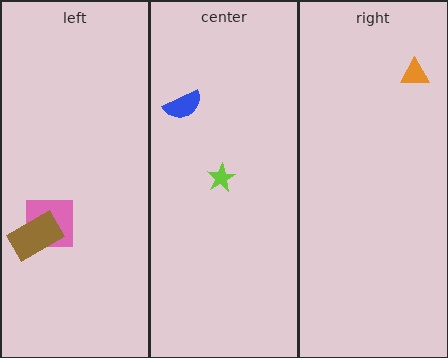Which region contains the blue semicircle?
The center region.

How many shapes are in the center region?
2.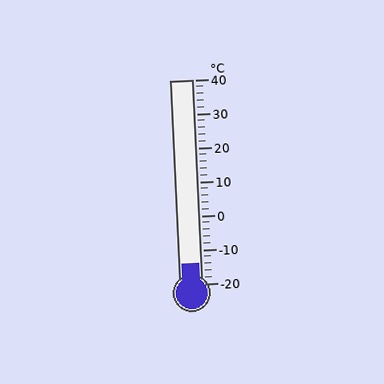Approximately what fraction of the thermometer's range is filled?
The thermometer is filled to approximately 10% of its range.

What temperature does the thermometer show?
The thermometer shows approximately -14°C.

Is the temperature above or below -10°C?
The temperature is below -10°C.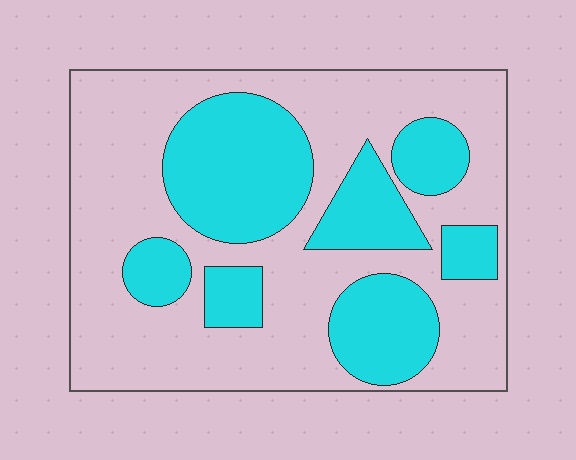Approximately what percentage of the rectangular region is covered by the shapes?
Approximately 35%.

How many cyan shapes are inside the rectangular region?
7.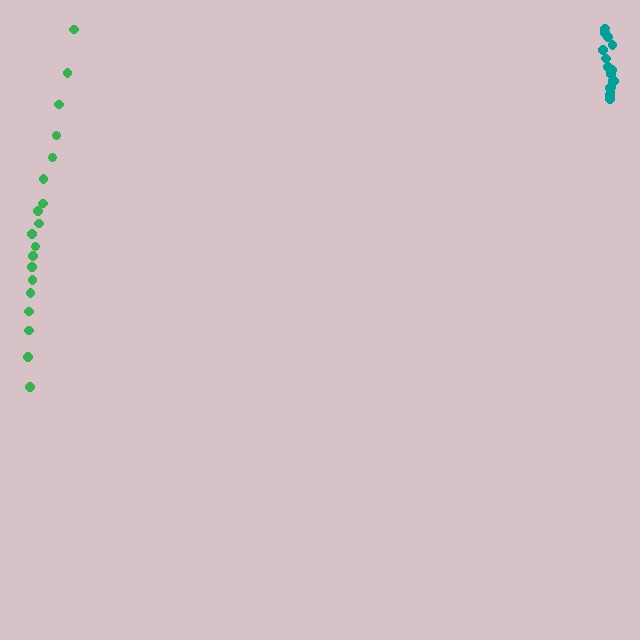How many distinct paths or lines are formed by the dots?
There are 2 distinct paths.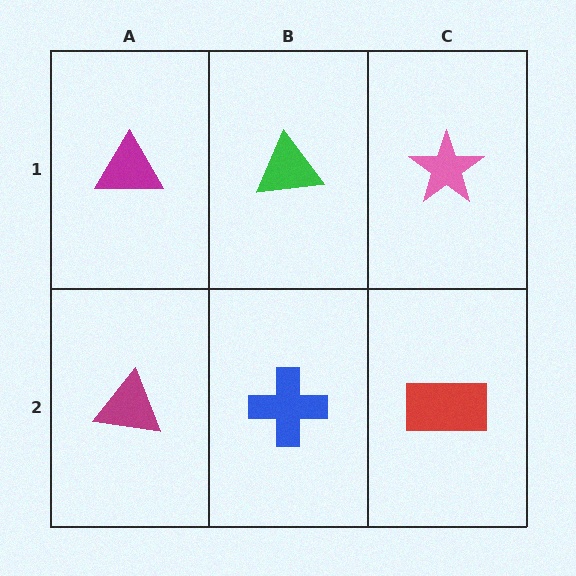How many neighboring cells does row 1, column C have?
2.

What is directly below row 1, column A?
A magenta triangle.